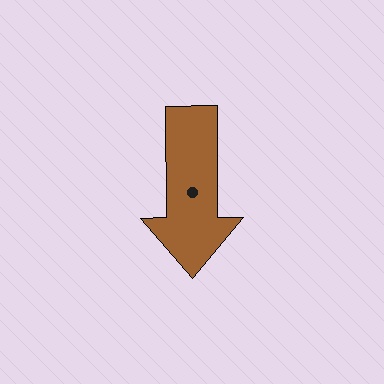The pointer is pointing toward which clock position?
Roughly 6 o'clock.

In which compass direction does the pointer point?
South.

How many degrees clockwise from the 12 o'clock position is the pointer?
Approximately 180 degrees.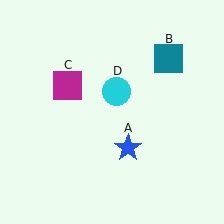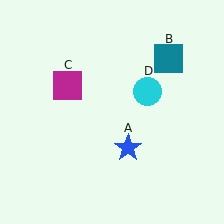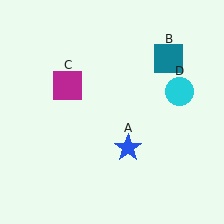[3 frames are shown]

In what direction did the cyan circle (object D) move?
The cyan circle (object D) moved right.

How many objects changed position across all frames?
1 object changed position: cyan circle (object D).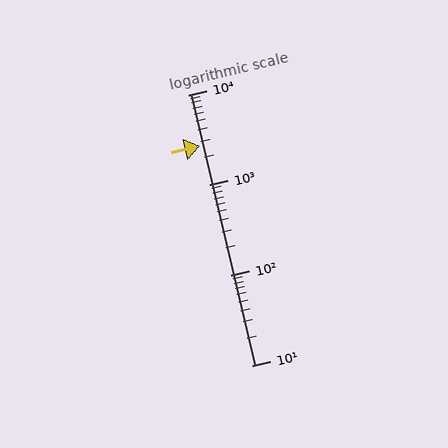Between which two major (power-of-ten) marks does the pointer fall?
The pointer is between 1000 and 10000.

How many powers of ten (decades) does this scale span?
The scale spans 3 decades, from 10 to 10000.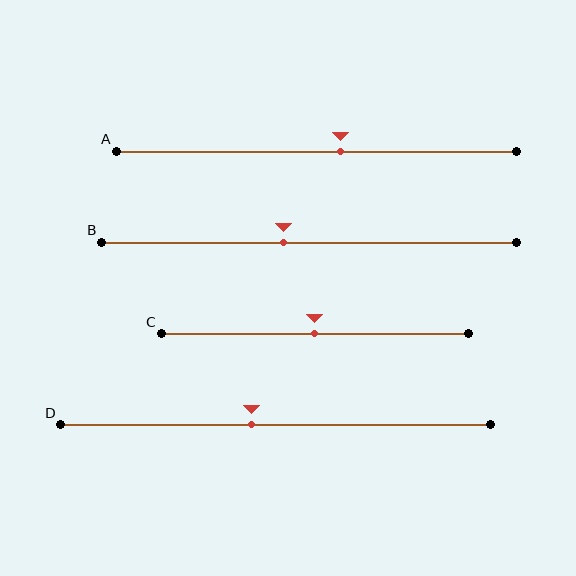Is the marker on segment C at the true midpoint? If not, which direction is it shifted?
Yes, the marker on segment C is at the true midpoint.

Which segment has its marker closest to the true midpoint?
Segment C has its marker closest to the true midpoint.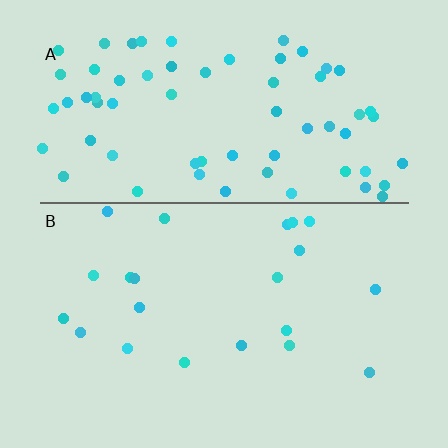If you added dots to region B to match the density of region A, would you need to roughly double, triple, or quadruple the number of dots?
Approximately triple.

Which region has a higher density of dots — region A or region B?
A (the top).